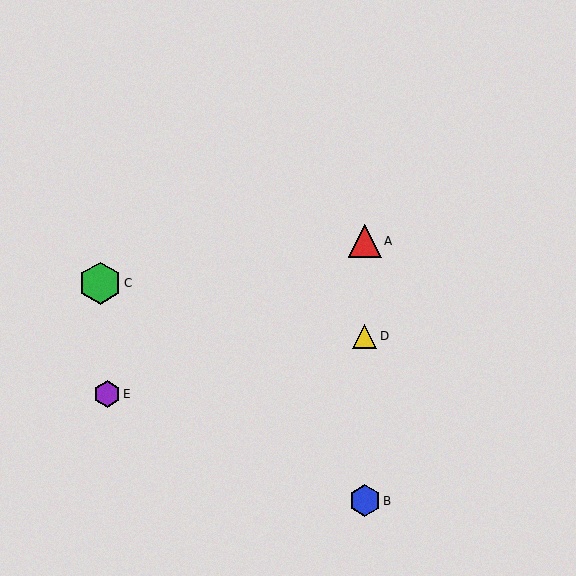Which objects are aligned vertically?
Objects A, B, D are aligned vertically.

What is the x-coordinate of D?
Object D is at x≈365.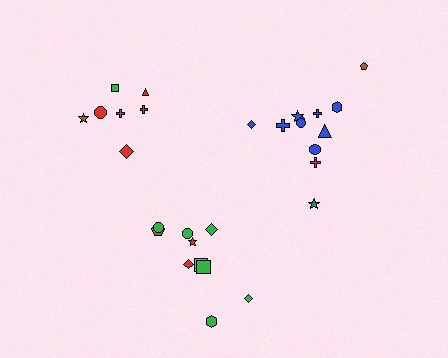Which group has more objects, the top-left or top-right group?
The top-right group.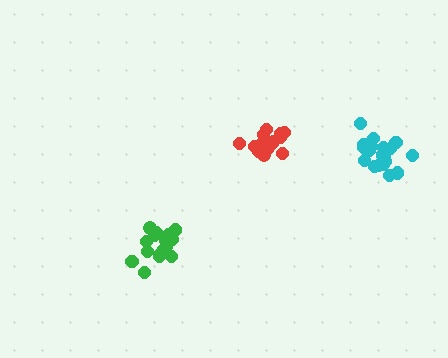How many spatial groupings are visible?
There are 3 spatial groupings.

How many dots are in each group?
Group 1: 14 dots, Group 2: 17 dots, Group 3: 20 dots (51 total).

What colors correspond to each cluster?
The clusters are colored: red, green, cyan.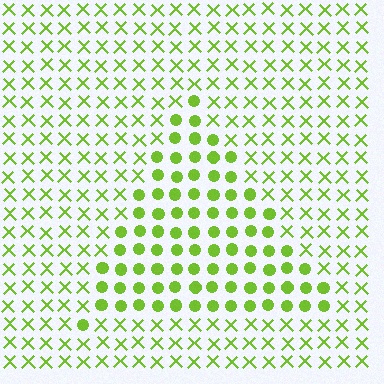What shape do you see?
I see a triangle.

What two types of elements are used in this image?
The image uses circles inside the triangle region and X marks outside it.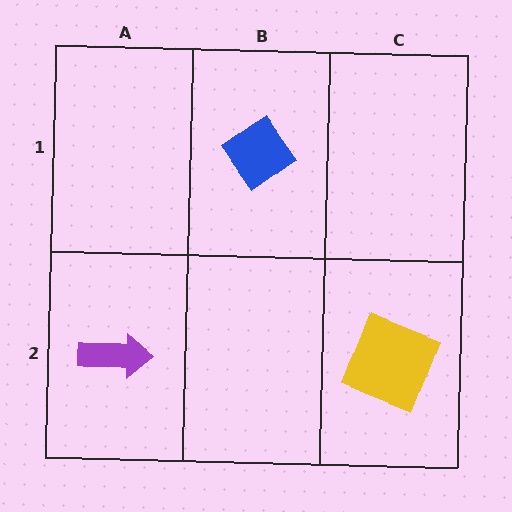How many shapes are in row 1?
1 shape.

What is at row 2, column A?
A purple arrow.